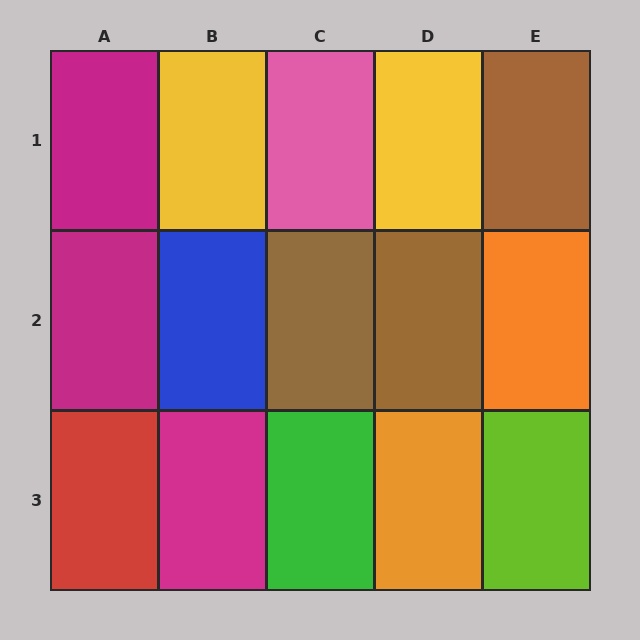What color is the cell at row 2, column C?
Brown.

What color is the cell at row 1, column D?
Yellow.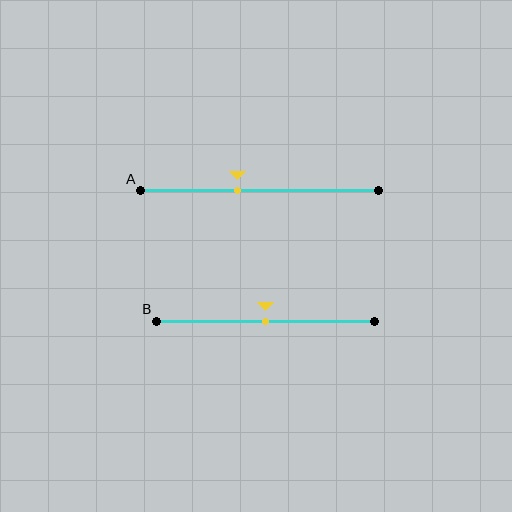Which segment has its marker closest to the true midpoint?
Segment B has its marker closest to the true midpoint.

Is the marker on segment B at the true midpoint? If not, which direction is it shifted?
Yes, the marker on segment B is at the true midpoint.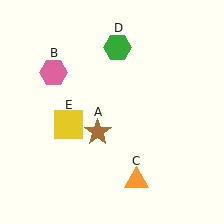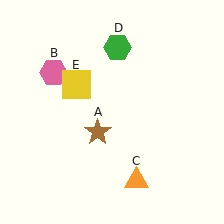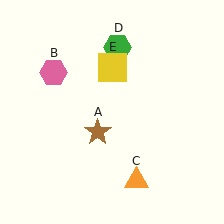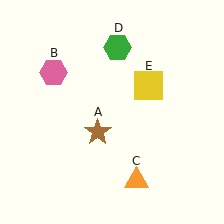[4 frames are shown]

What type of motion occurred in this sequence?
The yellow square (object E) rotated clockwise around the center of the scene.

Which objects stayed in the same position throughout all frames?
Brown star (object A) and pink hexagon (object B) and orange triangle (object C) and green hexagon (object D) remained stationary.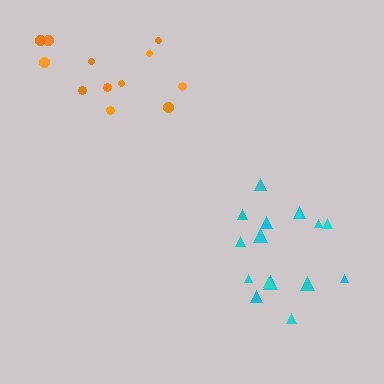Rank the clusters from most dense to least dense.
cyan, orange.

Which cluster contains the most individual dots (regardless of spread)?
Cyan (16).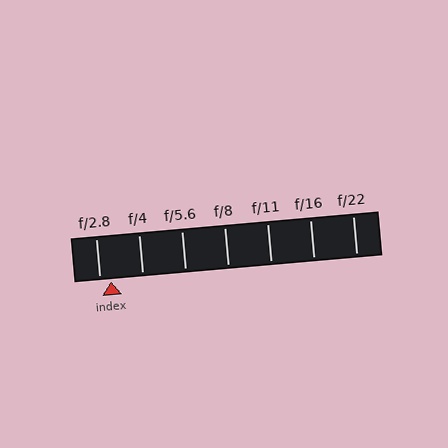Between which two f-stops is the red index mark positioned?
The index mark is between f/2.8 and f/4.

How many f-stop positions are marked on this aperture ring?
There are 7 f-stop positions marked.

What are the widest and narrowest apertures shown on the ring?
The widest aperture shown is f/2.8 and the narrowest is f/22.